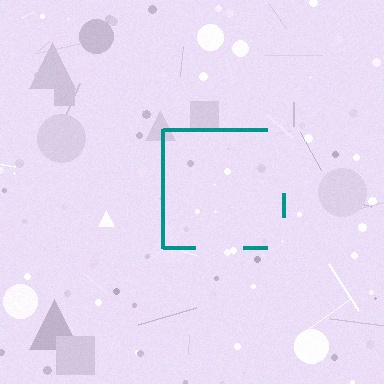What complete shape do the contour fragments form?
The contour fragments form a square.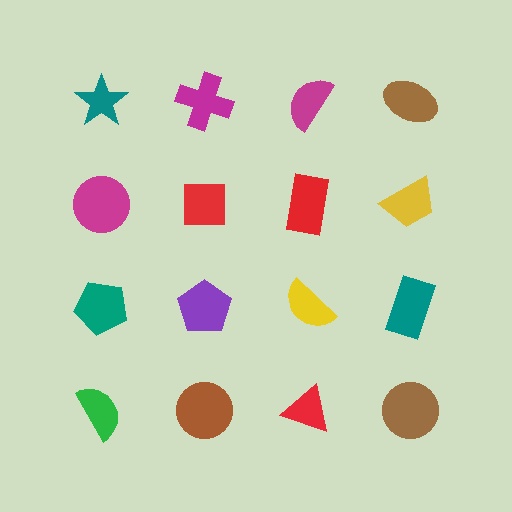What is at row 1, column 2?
A magenta cross.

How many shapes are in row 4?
4 shapes.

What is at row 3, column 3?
A yellow semicircle.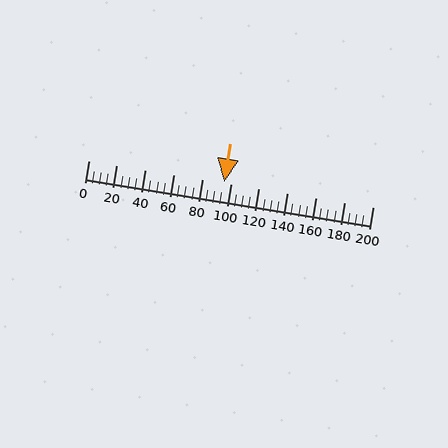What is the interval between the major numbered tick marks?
The major tick marks are spaced 20 units apart.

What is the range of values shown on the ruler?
The ruler shows values from 0 to 200.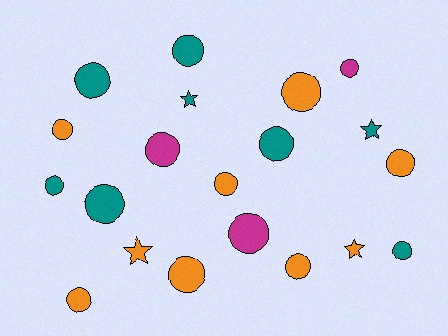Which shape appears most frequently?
Circle, with 16 objects.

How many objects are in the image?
There are 20 objects.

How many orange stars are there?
There are 2 orange stars.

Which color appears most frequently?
Orange, with 9 objects.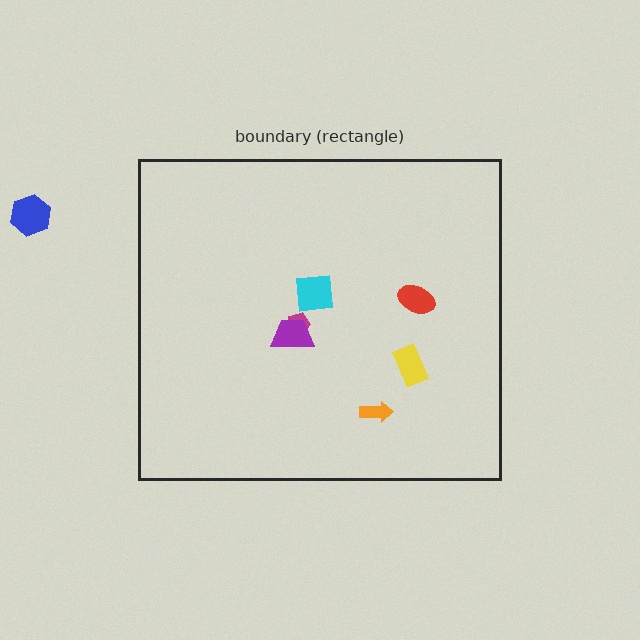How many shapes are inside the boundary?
6 inside, 1 outside.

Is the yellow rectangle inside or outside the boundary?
Inside.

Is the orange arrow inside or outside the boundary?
Inside.